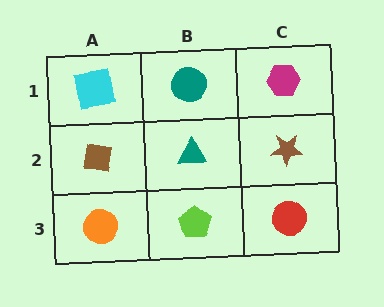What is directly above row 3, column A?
A brown square.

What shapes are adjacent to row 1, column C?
A brown star (row 2, column C), a teal circle (row 1, column B).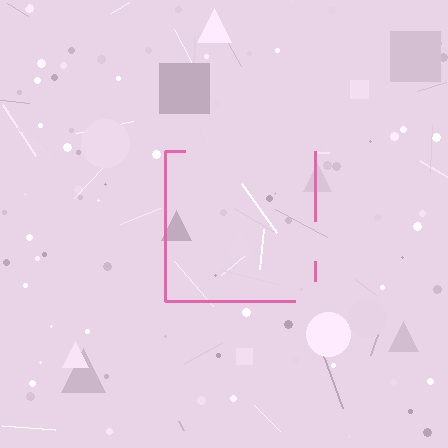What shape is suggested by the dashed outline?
The dashed outline suggests a square.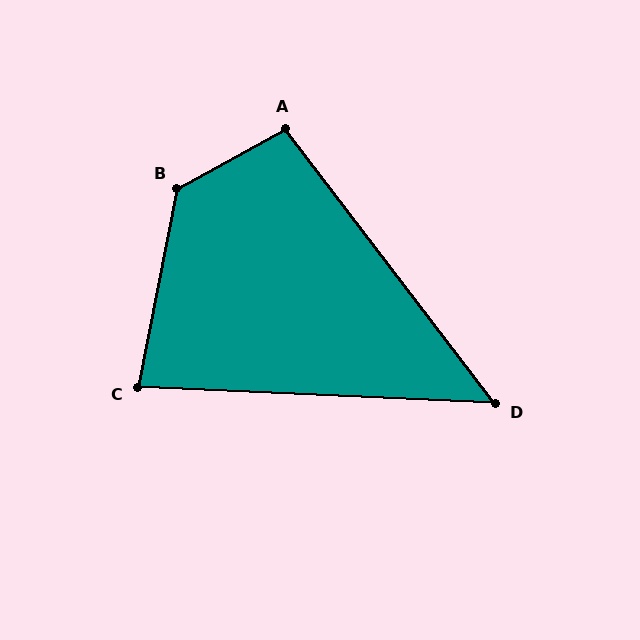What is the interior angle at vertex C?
Approximately 82 degrees (acute).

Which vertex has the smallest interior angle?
D, at approximately 50 degrees.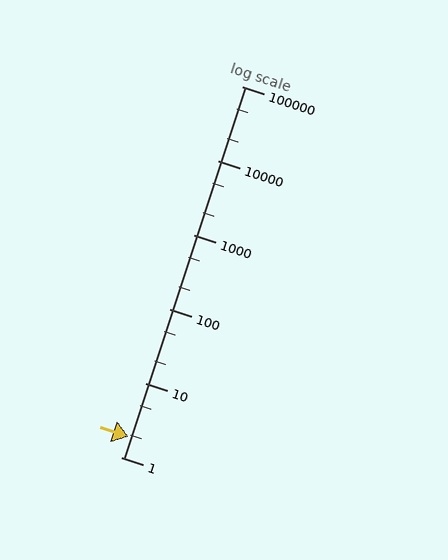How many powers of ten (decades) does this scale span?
The scale spans 5 decades, from 1 to 100000.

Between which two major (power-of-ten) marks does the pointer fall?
The pointer is between 1 and 10.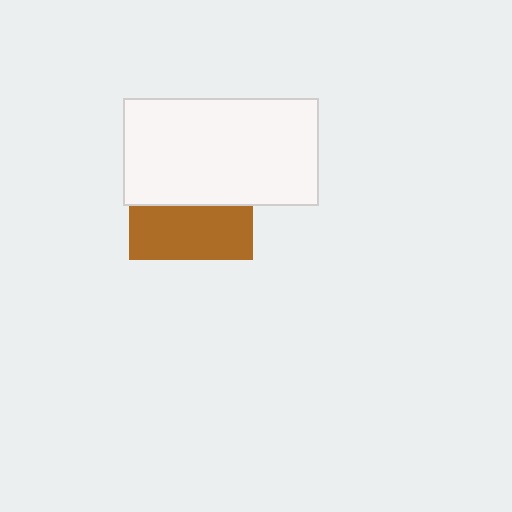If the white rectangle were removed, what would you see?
You would see the complete brown square.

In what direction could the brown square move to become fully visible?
The brown square could move down. That would shift it out from behind the white rectangle entirely.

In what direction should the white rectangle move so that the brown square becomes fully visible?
The white rectangle should move up. That is the shortest direction to clear the overlap and leave the brown square fully visible.